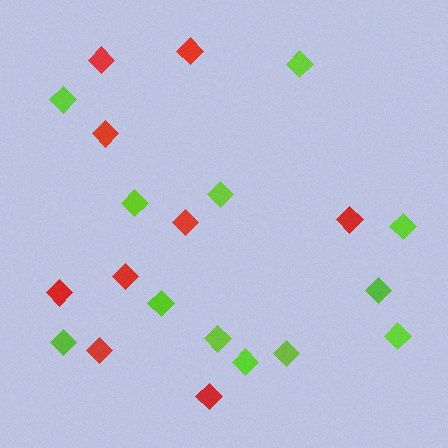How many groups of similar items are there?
There are 2 groups: one group of red diamonds (9) and one group of lime diamonds (12).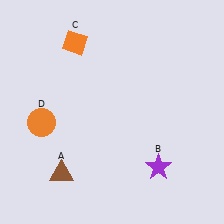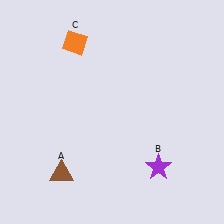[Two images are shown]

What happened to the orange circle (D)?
The orange circle (D) was removed in Image 2. It was in the bottom-left area of Image 1.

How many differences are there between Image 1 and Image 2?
There is 1 difference between the two images.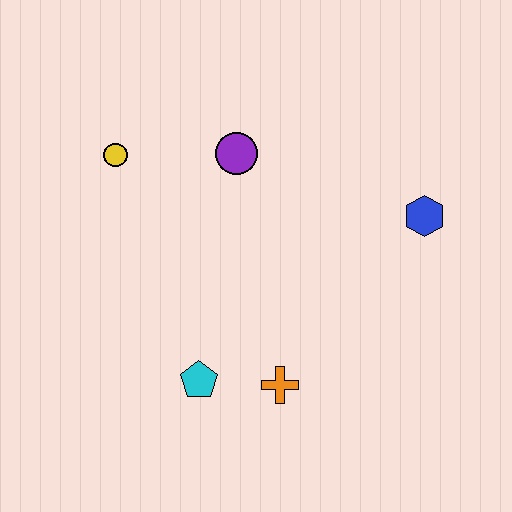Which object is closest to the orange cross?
The cyan pentagon is closest to the orange cross.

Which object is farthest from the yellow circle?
The blue hexagon is farthest from the yellow circle.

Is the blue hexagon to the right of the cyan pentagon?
Yes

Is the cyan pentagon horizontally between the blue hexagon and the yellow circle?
Yes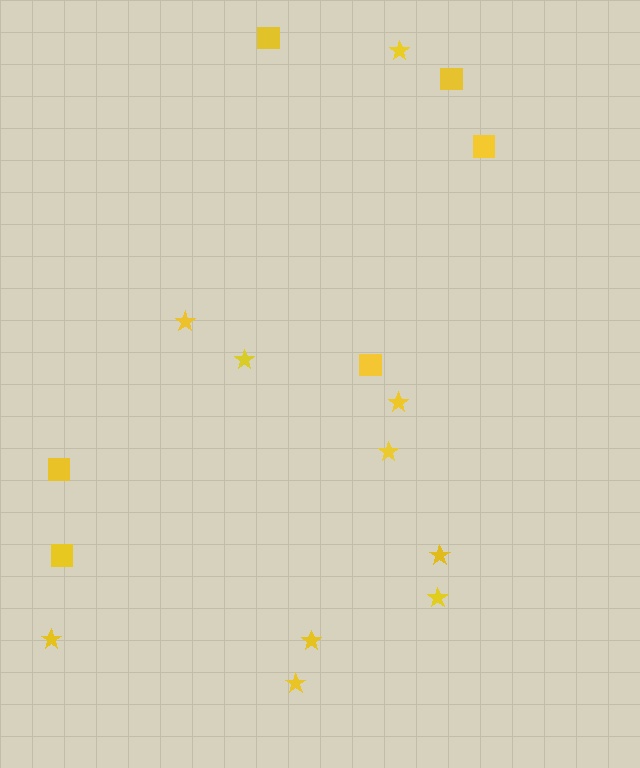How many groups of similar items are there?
There are 2 groups: one group of squares (6) and one group of stars (10).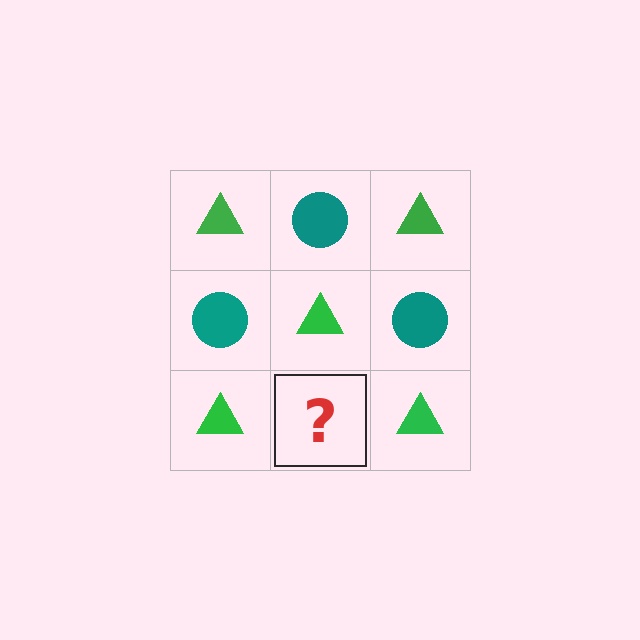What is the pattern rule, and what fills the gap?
The rule is that it alternates green triangle and teal circle in a checkerboard pattern. The gap should be filled with a teal circle.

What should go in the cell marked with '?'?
The missing cell should contain a teal circle.